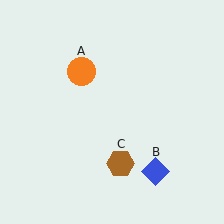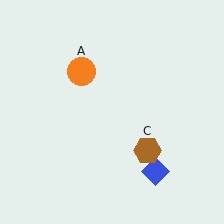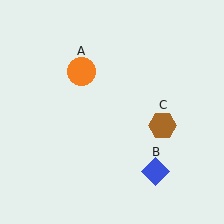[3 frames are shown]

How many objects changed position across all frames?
1 object changed position: brown hexagon (object C).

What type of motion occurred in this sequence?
The brown hexagon (object C) rotated counterclockwise around the center of the scene.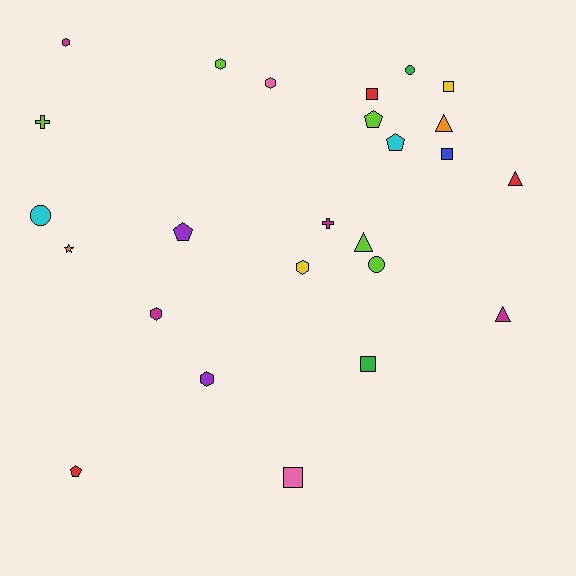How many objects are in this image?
There are 25 objects.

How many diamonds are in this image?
There are no diamonds.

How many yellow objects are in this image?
There are 2 yellow objects.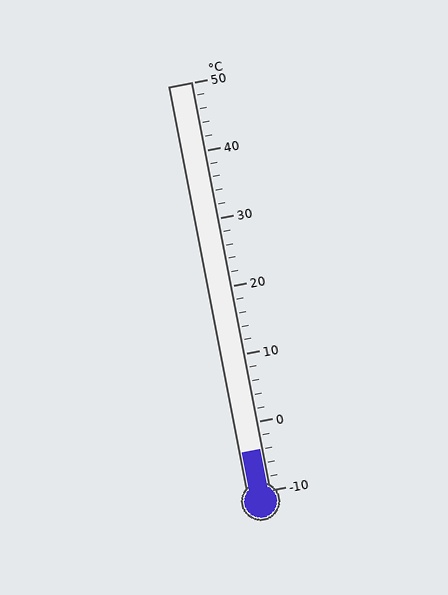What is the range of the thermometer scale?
The thermometer scale ranges from -10°C to 50°C.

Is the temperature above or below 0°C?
The temperature is below 0°C.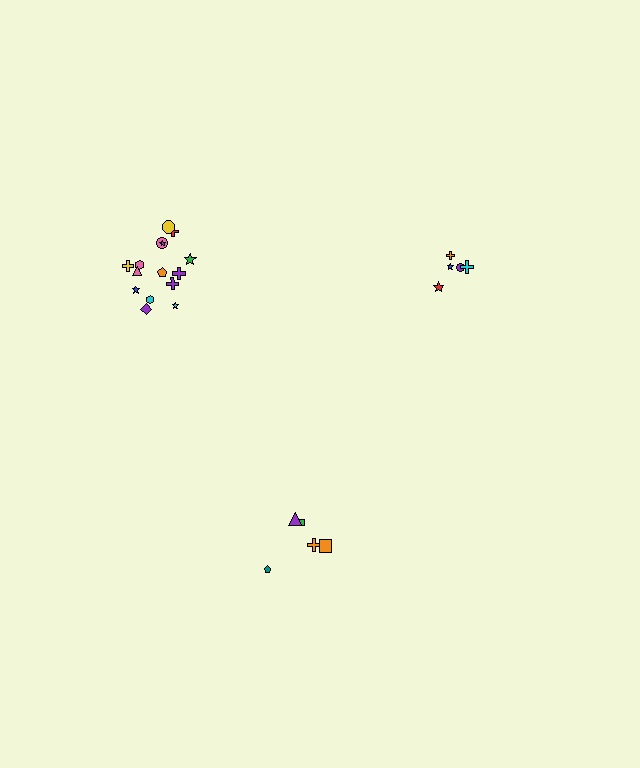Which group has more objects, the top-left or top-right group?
The top-left group.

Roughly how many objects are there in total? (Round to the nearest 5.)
Roughly 25 objects in total.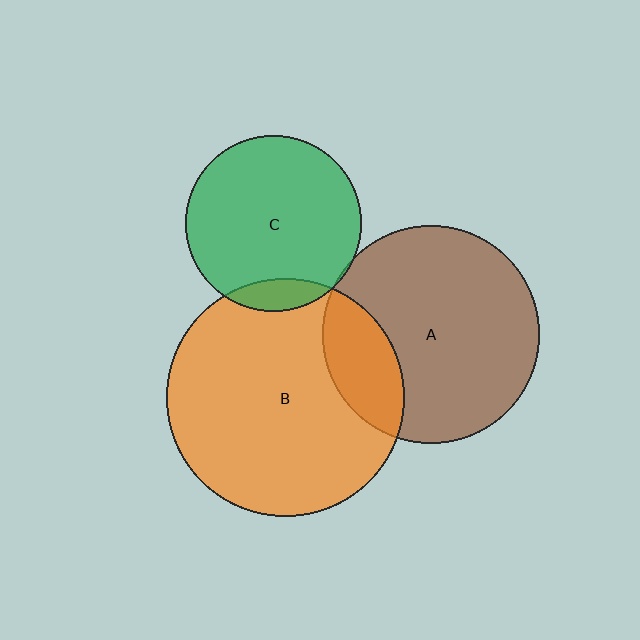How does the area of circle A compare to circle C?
Approximately 1.5 times.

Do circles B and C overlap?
Yes.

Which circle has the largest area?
Circle B (orange).